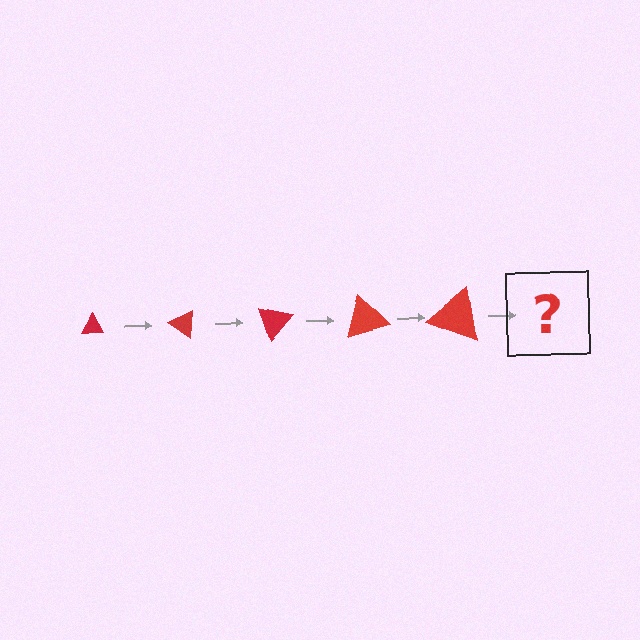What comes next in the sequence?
The next element should be a triangle, larger than the previous one and rotated 175 degrees from the start.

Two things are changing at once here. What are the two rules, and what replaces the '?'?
The two rules are that the triangle grows larger each step and it rotates 35 degrees each step. The '?' should be a triangle, larger than the previous one and rotated 175 degrees from the start.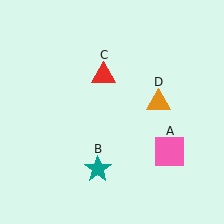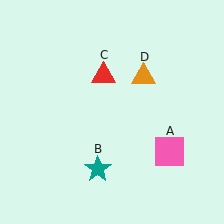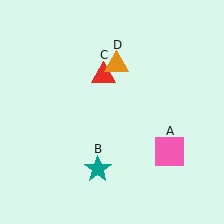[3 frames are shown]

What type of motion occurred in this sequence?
The orange triangle (object D) rotated counterclockwise around the center of the scene.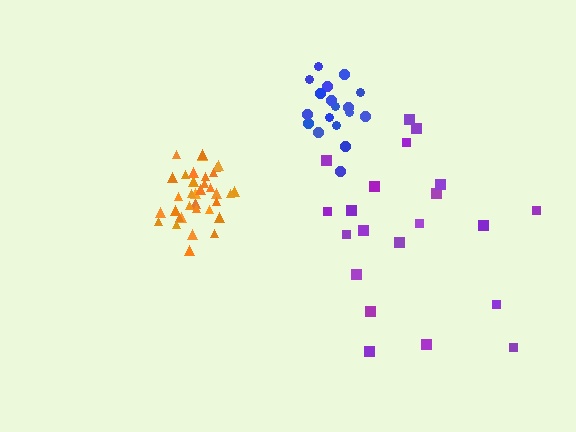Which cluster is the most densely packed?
Orange.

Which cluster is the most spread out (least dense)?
Purple.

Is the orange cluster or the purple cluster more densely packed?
Orange.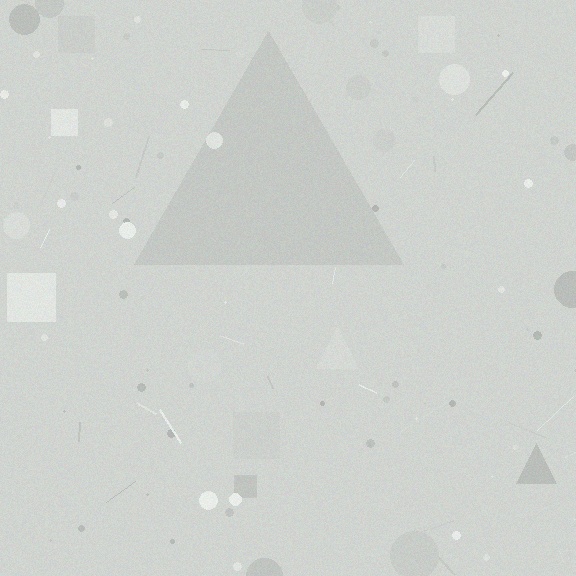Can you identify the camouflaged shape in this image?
The camouflaged shape is a triangle.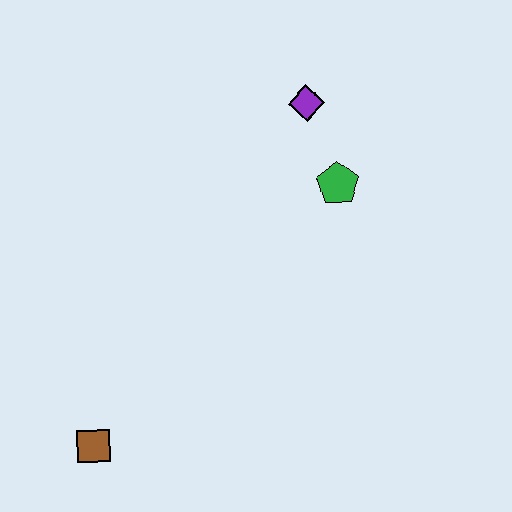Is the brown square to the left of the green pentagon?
Yes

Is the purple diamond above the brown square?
Yes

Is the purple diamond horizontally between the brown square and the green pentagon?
Yes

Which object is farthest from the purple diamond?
The brown square is farthest from the purple diamond.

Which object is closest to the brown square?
The green pentagon is closest to the brown square.